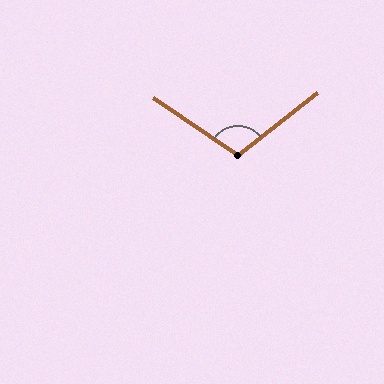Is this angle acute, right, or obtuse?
It is obtuse.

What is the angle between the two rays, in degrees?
Approximately 108 degrees.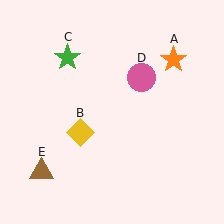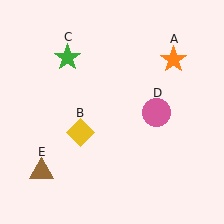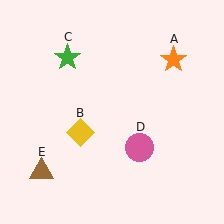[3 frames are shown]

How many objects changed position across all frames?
1 object changed position: pink circle (object D).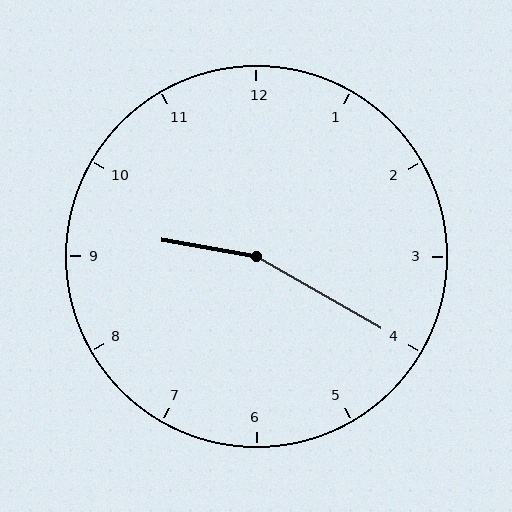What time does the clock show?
9:20.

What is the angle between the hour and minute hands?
Approximately 160 degrees.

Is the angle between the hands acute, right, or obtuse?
It is obtuse.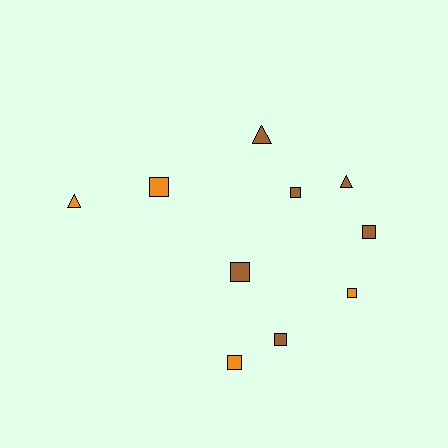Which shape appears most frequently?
Square, with 7 objects.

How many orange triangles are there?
There is 1 orange triangle.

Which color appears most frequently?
Brown, with 6 objects.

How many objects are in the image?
There are 10 objects.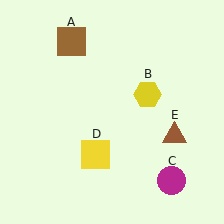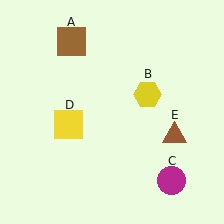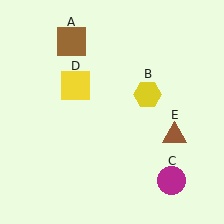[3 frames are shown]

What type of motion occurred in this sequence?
The yellow square (object D) rotated clockwise around the center of the scene.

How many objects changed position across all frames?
1 object changed position: yellow square (object D).